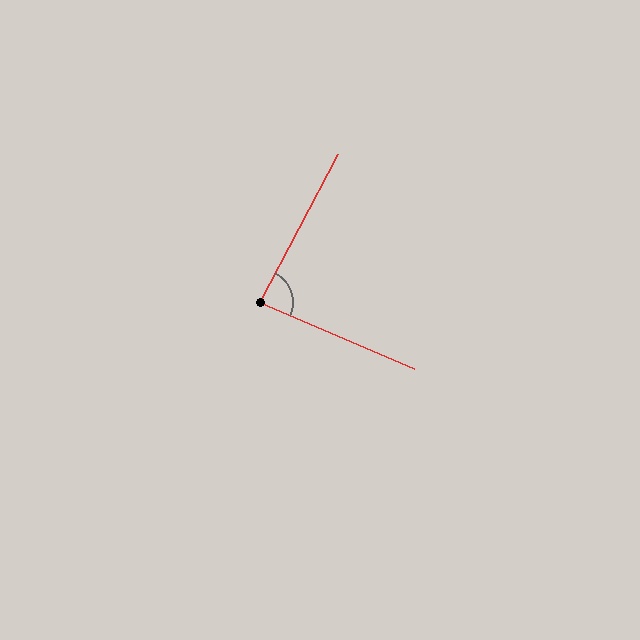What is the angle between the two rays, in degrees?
Approximately 86 degrees.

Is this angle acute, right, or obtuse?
It is approximately a right angle.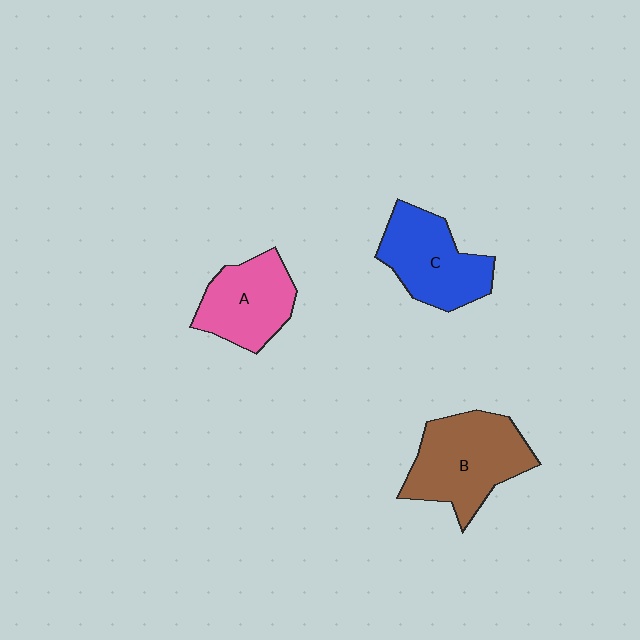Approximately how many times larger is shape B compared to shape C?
Approximately 1.2 times.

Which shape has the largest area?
Shape B (brown).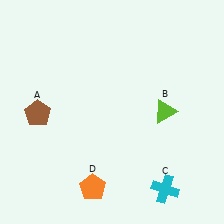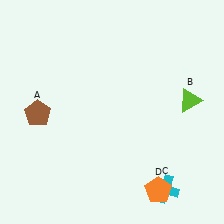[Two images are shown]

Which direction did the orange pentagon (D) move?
The orange pentagon (D) moved right.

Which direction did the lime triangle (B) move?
The lime triangle (B) moved right.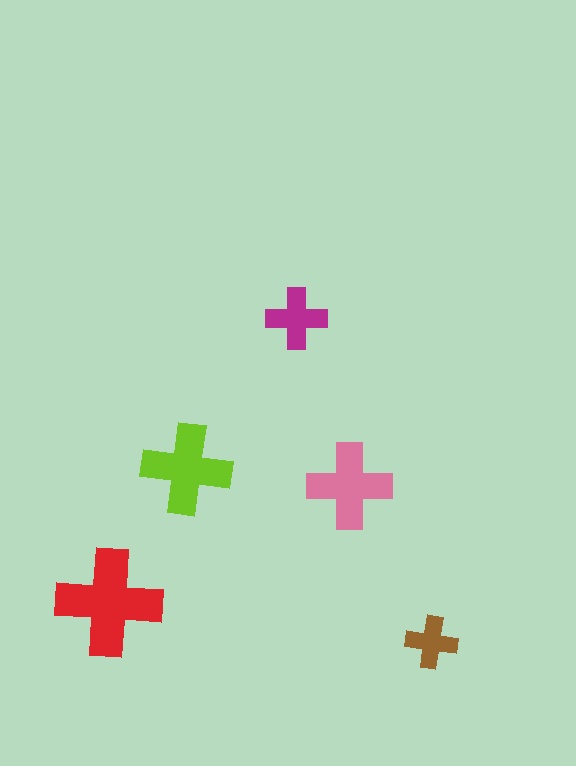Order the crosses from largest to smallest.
the red one, the lime one, the pink one, the magenta one, the brown one.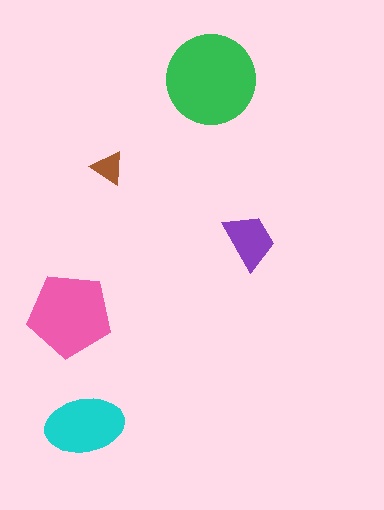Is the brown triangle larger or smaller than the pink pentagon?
Smaller.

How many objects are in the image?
There are 5 objects in the image.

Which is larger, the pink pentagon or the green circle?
The green circle.